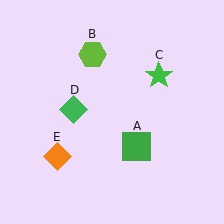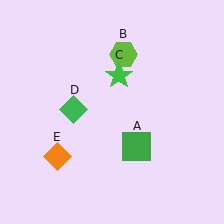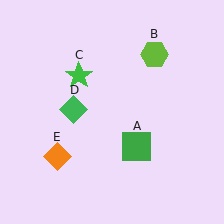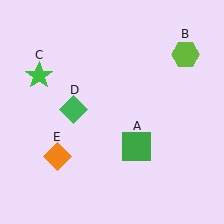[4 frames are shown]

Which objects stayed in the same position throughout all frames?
Green square (object A) and green diamond (object D) and orange diamond (object E) remained stationary.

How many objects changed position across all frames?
2 objects changed position: lime hexagon (object B), green star (object C).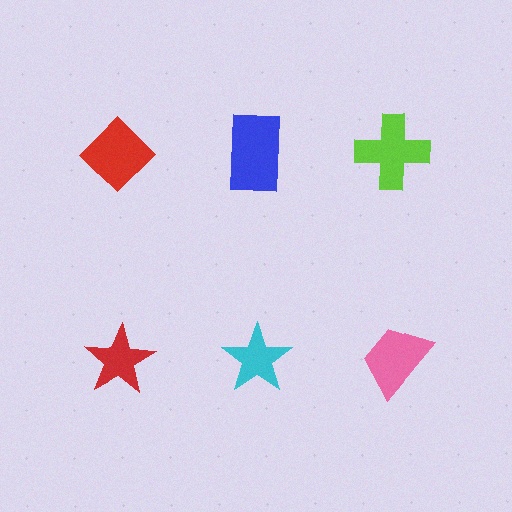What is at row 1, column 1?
A red diamond.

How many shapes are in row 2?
3 shapes.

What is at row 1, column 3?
A lime cross.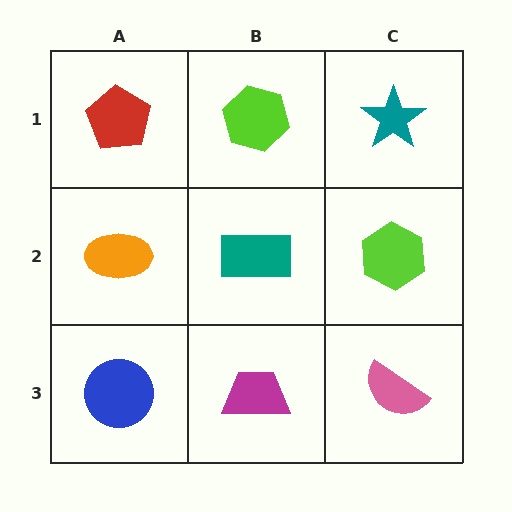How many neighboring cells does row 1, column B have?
3.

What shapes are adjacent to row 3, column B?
A teal rectangle (row 2, column B), a blue circle (row 3, column A), a pink semicircle (row 3, column C).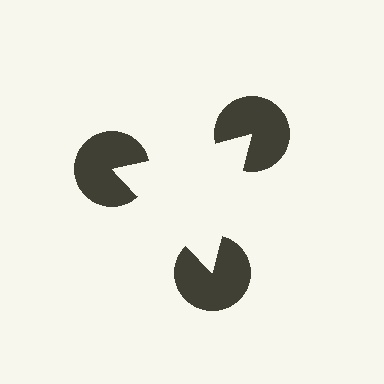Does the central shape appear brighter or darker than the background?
It typically appears slightly brighter than the background, even though no actual brightness change is drawn.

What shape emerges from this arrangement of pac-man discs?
An illusory triangle — its edges are inferred from the aligned wedge cuts in the pac-man discs, not physically drawn.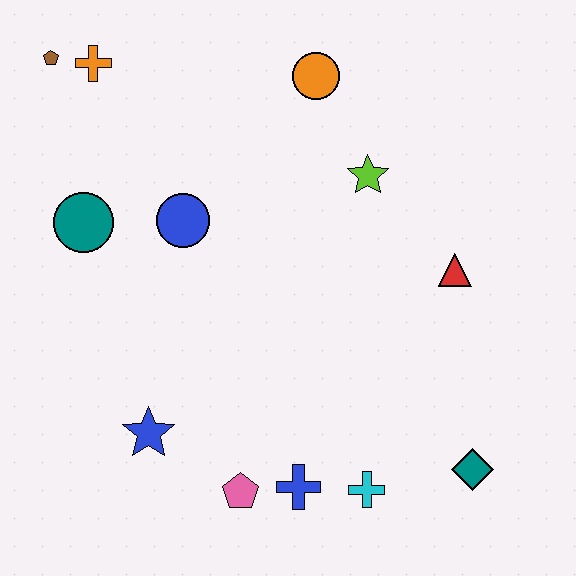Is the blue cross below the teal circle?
Yes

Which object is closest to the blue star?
The pink pentagon is closest to the blue star.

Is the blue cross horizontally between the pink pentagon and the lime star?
Yes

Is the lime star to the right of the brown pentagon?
Yes